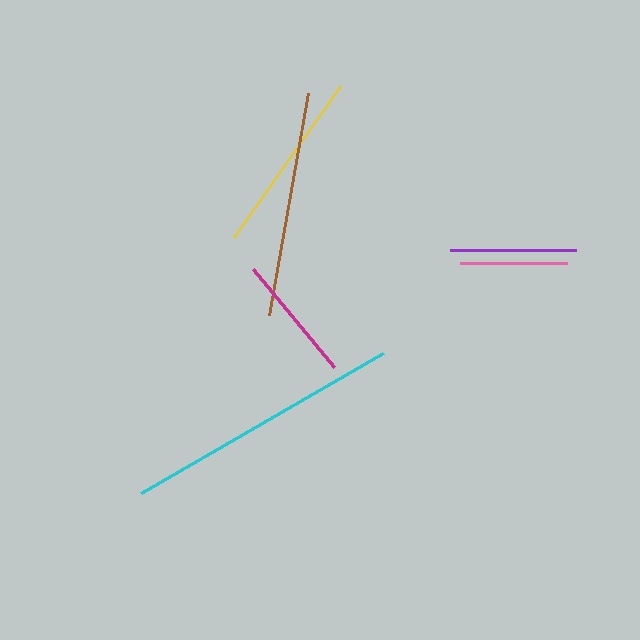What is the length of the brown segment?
The brown segment is approximately 226 pixels long.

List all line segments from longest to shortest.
From longest to shortest: cyan, brown, yellow, magenta, purple, pink.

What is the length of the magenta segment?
The magenta segment is approximately 127 pixels long.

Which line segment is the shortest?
The pink line is the shortest at approximately 107 pixels.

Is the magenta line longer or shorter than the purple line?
The magenta line is longer than the purple line.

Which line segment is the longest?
The cyan line is the longest at approximately 280 pixels.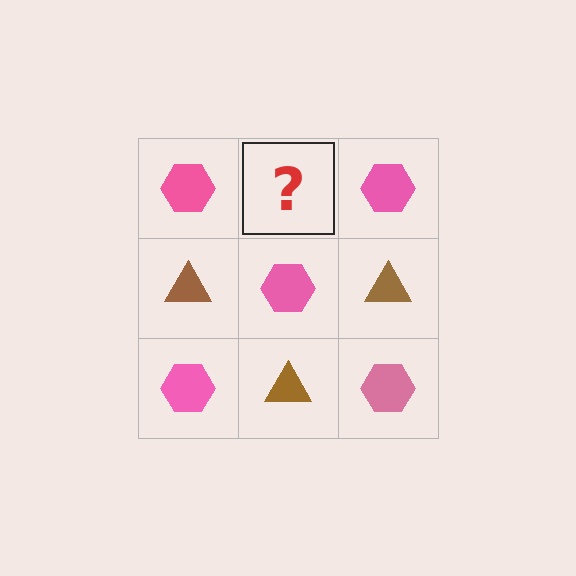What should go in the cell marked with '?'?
The missing cell should contain a brown triangle.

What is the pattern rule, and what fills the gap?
The rule is that it alternates pink hexagon and brown triangle in a checkerboard pattern. The gap should be filled with a brown triangle.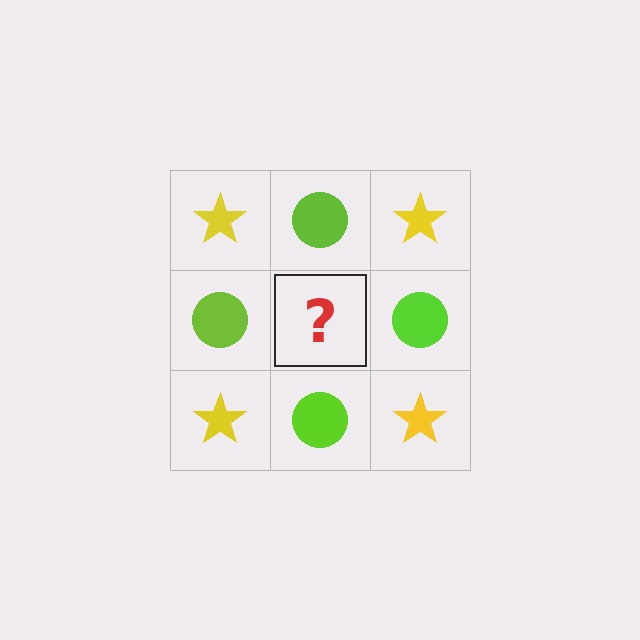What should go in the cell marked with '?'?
The missing cell should contain a yellow star.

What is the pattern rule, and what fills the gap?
The rule is that it alternates yellow star and lime circle in a checkerboard pattern. The gap should be filled with a yellow star.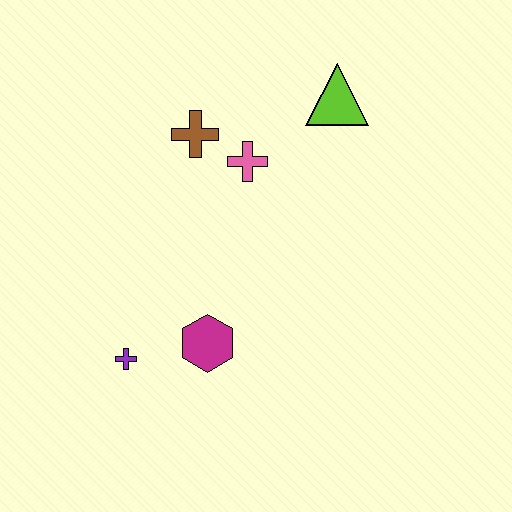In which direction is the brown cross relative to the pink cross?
The brown cross is to the left of the pink cross.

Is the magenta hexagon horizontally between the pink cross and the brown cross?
Yes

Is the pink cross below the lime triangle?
Yes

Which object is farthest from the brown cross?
The purple cross is farthest from the brown cross.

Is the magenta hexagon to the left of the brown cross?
No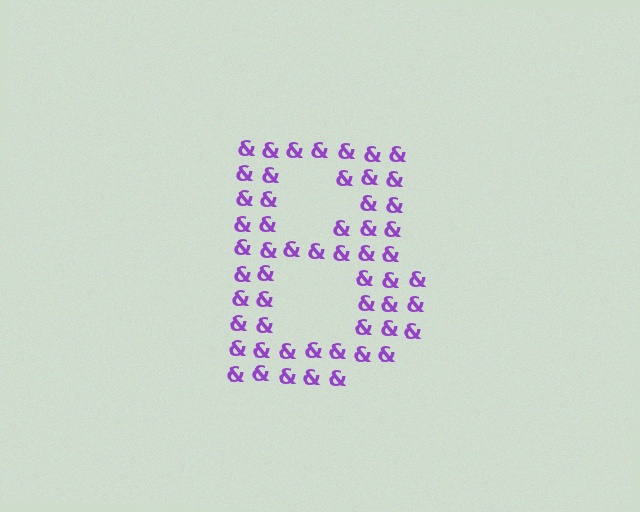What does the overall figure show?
The overall figure shows the letter B.